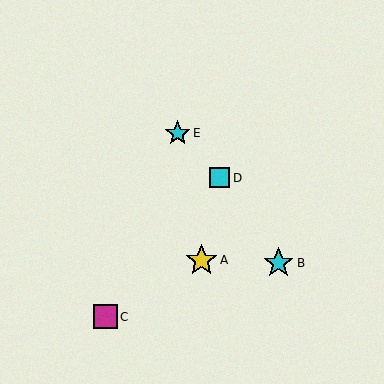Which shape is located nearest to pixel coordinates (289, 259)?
The cyan star (labeled B) at (278, 263) is nearest to that location.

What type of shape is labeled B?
Shape B is a cyan star.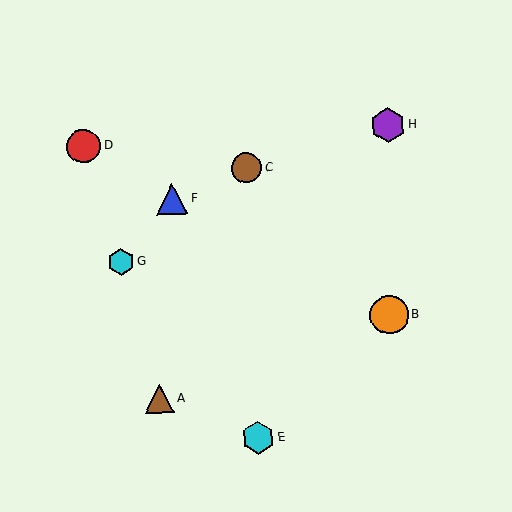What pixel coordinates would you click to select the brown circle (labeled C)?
Click at (247, 168) to select the brown circle C.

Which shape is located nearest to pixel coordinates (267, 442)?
The cyan hexagon (labeled E) at (258, 438) is nearest to that location.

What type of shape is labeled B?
Shape B is an orange circle.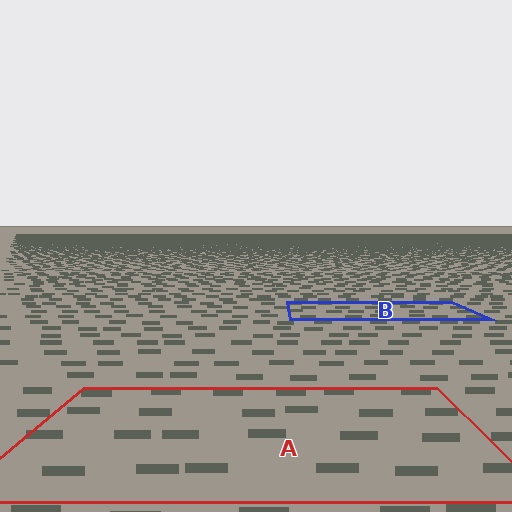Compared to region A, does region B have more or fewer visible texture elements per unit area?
Region B has more texture elements per unit area — they are packed more densely because it is farther away.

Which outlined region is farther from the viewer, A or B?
Region B is farther from the viewer — the texture elements inside it appear smaller and more densely packed.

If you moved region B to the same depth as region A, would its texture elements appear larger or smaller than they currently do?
They would appear larger. At a closer depth, the same texture elements are projected at a bigger on-screen size.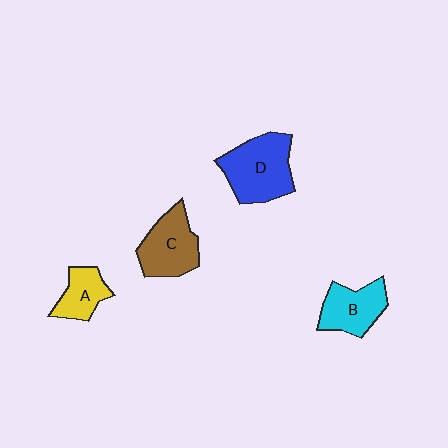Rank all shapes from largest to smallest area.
From largest to smallest: D (blue), C (brown), B (cyan), A (yellow).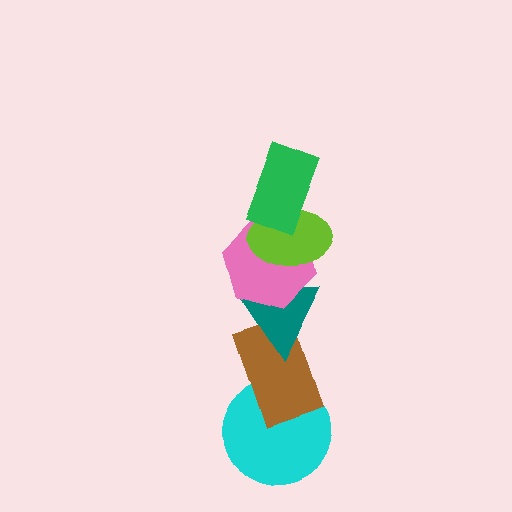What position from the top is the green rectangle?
The green rectangle is 1st from the top.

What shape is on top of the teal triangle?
The pink hexagon is on top of the teal triangle.